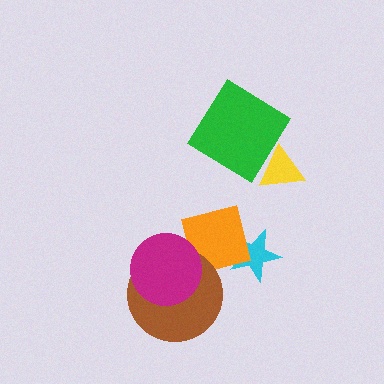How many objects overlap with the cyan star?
1 object overlaps with the cyan star.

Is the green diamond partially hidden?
No, no other shape covers it.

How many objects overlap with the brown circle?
2 objects overlap with the brown circle.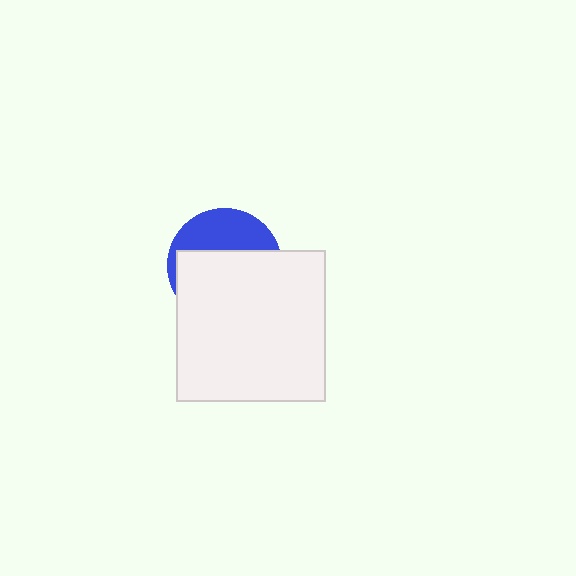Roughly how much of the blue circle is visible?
A small part of it is visible (roughly 35%).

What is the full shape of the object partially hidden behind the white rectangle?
The partially hidden object is a blue circle.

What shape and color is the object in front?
The object in front is a white rectangle.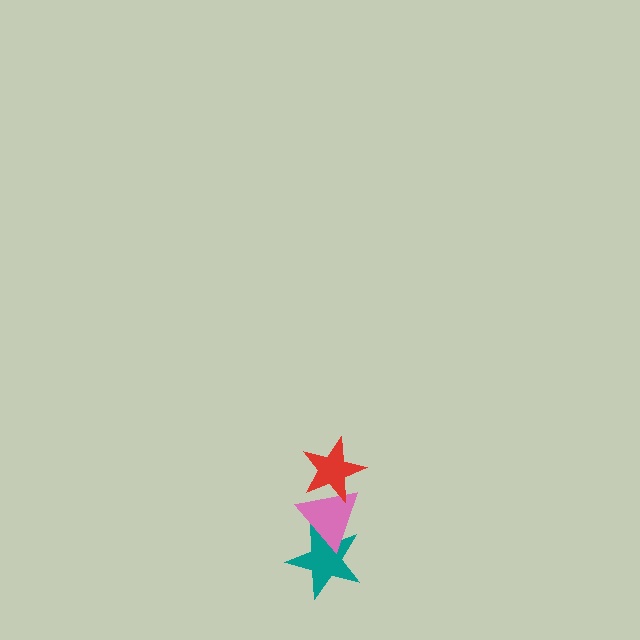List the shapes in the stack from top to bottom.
From top to bottom: the red star, the pink triangle, the teal star.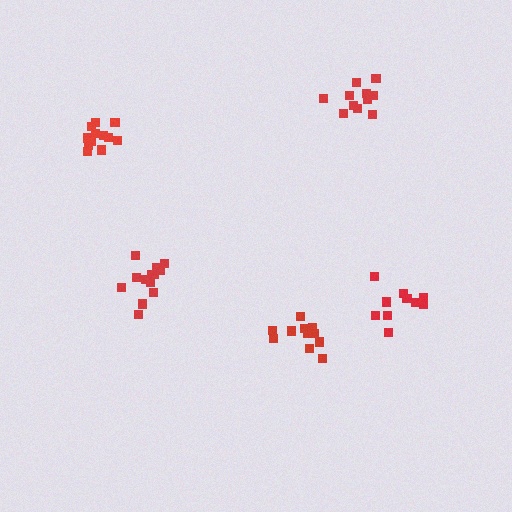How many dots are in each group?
Group 1: 13 dots, Group 2: 10 dots, Group 3: 12 dots, Group 4: 11 dots, Group 5: 11 dots (57 total).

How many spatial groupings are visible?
There are 5 spatial groupings.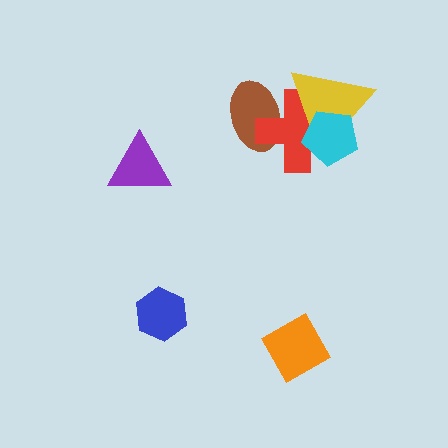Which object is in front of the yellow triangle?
The cyan pentagon is in front of the yellow triangle.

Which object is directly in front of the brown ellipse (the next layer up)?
The red cross is directly in front of the brown ellipse.